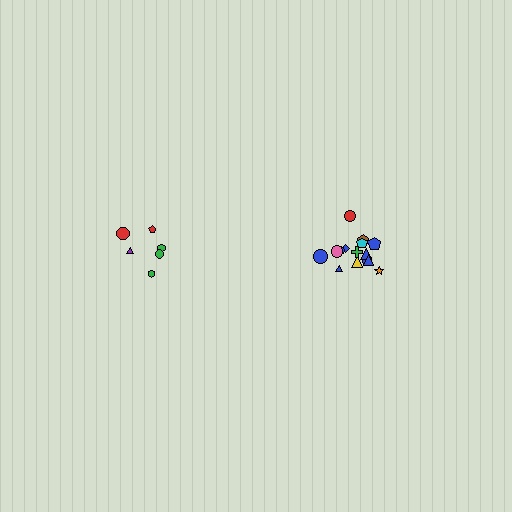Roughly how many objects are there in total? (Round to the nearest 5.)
Roughly 20 objects in total.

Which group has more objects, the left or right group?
The right group.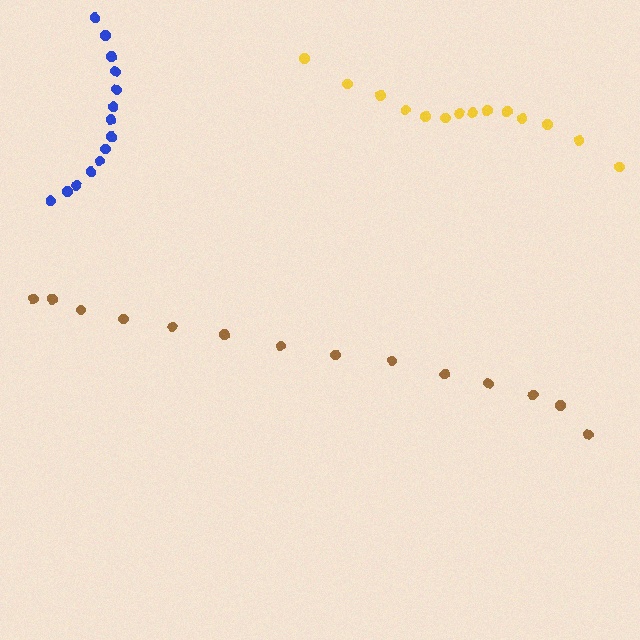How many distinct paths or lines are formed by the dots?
There are 3 distinct paths.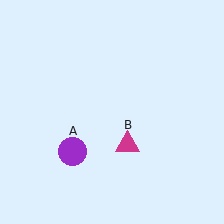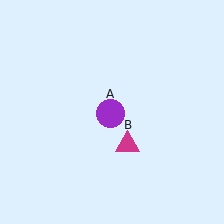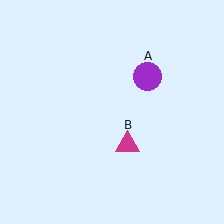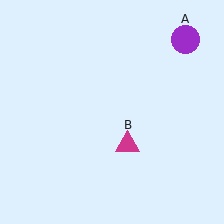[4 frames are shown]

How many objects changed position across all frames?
1 object changed position: purple circle (object A).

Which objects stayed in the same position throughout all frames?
Magenta triangle (object B) remained stationary.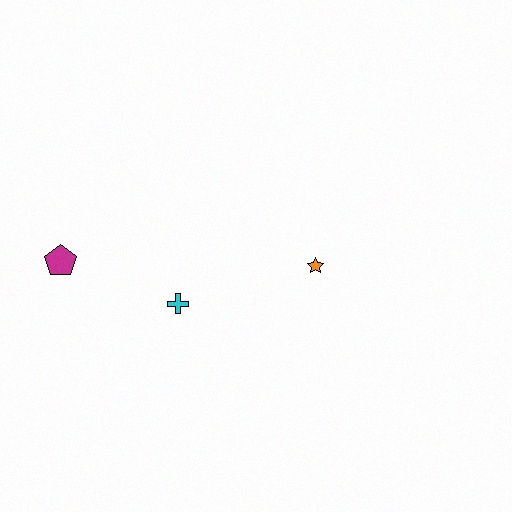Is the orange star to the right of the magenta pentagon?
Yes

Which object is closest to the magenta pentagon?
The cyan cross is closest to the magenta pentagon.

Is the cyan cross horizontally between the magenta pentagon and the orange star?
Yes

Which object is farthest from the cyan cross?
The orange star is farthest from the cyan cross.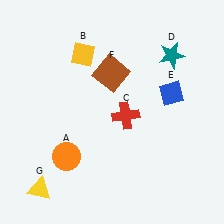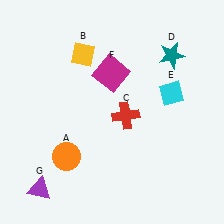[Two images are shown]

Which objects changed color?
E changed from blue to cyan. F changed from brown to magenta. G changed from yellow to purple.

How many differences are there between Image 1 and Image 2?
There are 3 differences between the two images.